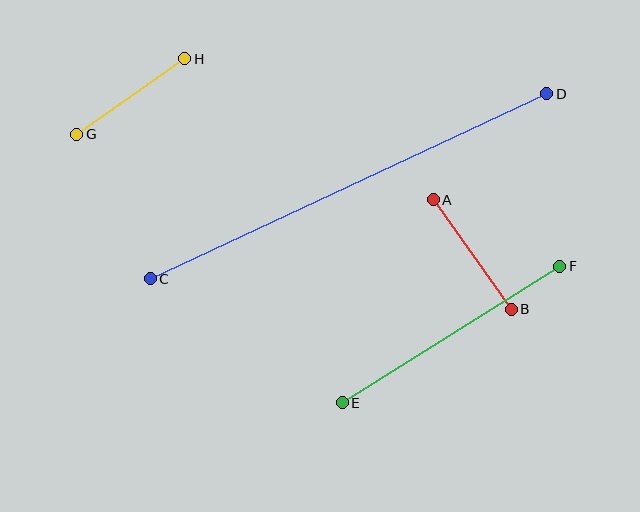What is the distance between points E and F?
The distance is approximately 257 pixels.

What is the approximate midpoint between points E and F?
The midpoint is at approximately (451, 334) pixels.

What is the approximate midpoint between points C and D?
The midpoint is at approximately (348, 186) pixels.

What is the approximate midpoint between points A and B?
The midpoint is at approximately (472, 255) pixels.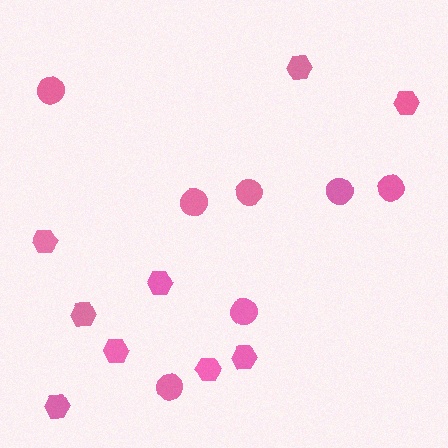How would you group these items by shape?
There are 2 groups: one group of hexagons (9) and one group of circles (7).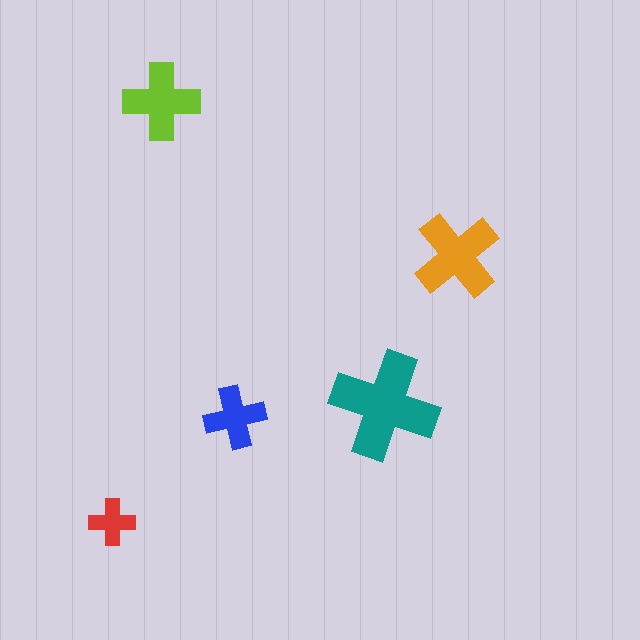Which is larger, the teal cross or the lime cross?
The teal one.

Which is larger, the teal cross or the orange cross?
The teal one.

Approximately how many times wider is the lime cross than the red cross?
About 1.5 times wider.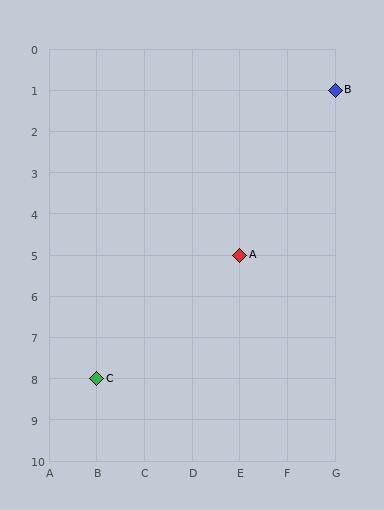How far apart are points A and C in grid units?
Points A and C are 3 columns and 3 rows apart (about 4.2 grid units diagonally).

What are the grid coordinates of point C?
Point C is at grid coordinates (B, 8).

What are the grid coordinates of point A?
Point A is at grid coordinates (E, 5).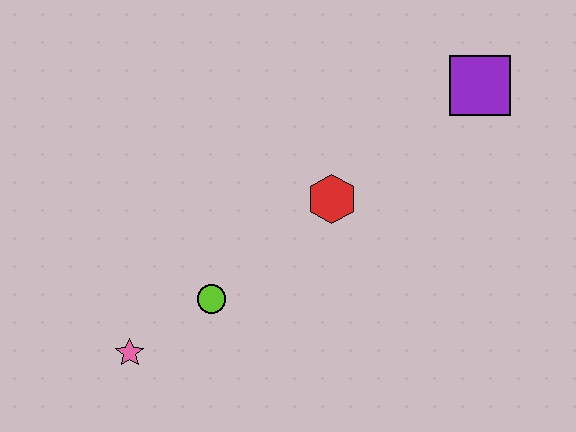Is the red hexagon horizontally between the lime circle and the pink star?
No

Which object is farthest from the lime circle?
The purple square is farthest from the lime circle.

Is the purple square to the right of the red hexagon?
Yes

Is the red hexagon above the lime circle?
Yes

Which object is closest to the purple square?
The red hexagon is closest to the purple square.